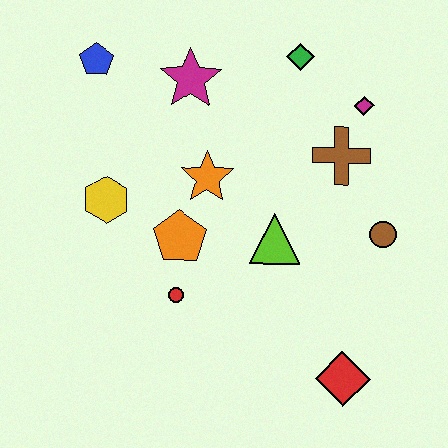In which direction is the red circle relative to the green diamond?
The red circle is below the green diamond.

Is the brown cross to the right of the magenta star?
Yes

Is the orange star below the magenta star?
Yes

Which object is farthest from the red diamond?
The blue pentagon is farthest from the red diamond.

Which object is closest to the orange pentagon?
The red circle is closest to the orange pentagon.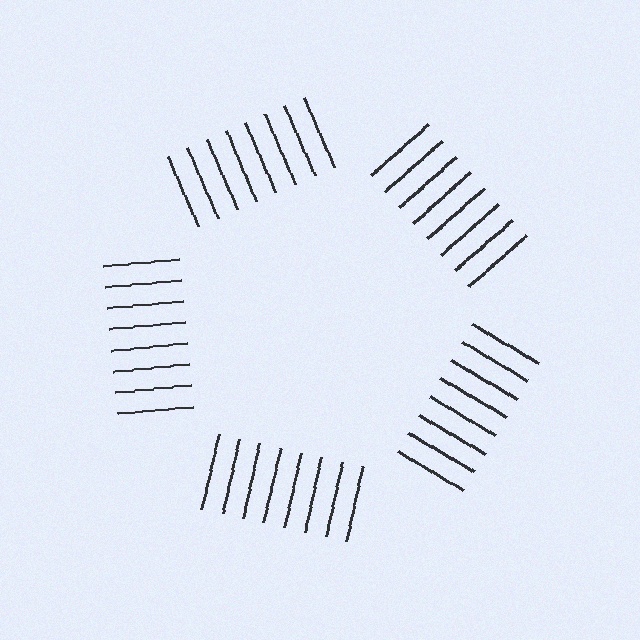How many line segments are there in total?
40 — 8 along each of the 5 edges.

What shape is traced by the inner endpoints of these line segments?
An illusory pentagon — the line segments terminate on its edges but no continuous stroke is drawn.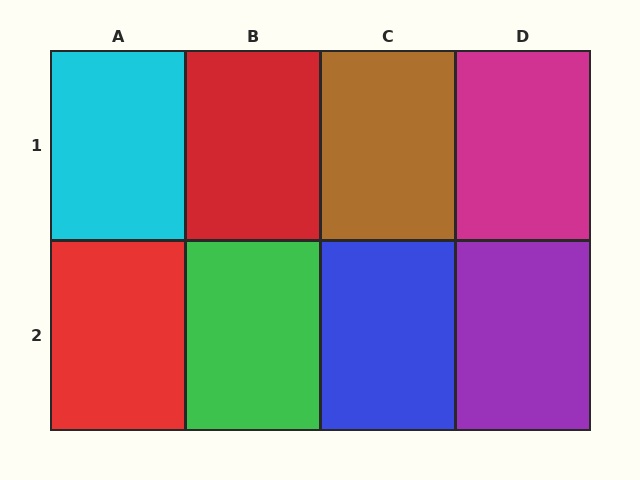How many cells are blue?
1 cell is blue.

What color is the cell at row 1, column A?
Cyan.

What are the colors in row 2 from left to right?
Red, green, blue, purple.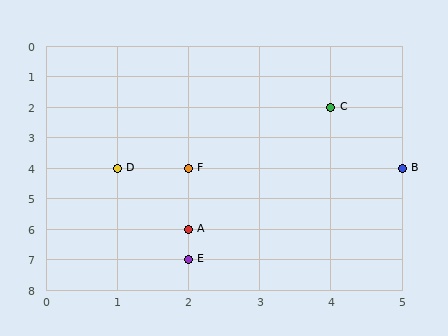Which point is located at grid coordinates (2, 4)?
Point F is at (2, 4).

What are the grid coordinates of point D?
Point D is at grid coordinates (1, 4).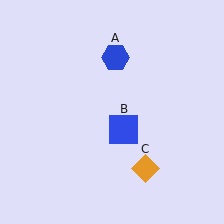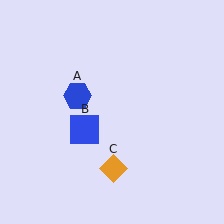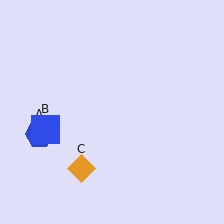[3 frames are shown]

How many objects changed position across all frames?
3 objects changed position: blue hexagon (object A), blue square (object B), orange diamond (object C).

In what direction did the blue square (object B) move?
The blue square (object B) moved left.